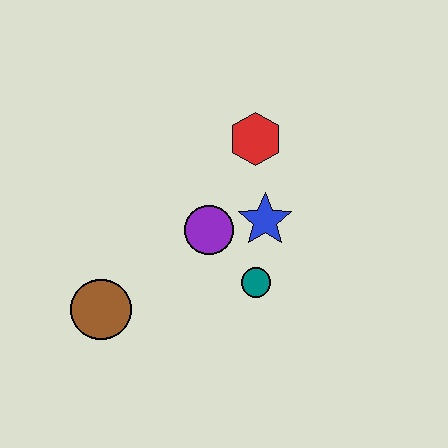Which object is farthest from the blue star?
The brown circle is farthest from the blue star.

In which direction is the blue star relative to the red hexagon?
The blue star is below the red hexagon.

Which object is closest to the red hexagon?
The blue star is closest to the red hexagon.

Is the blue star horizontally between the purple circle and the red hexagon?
No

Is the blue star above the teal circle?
Yes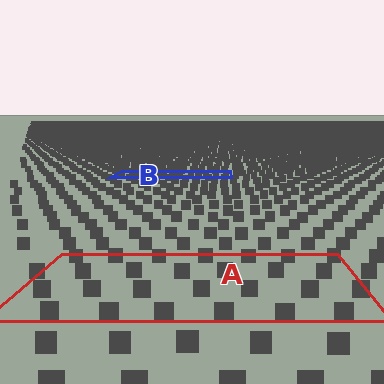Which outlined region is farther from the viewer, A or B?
Region B is farther from the viewer — the texture elements inside it appear smaller and more densely packed.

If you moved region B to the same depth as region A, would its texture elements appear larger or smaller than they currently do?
They would appear larger. At a closer depth, the same texture elements are projected at a bigger on-screen size.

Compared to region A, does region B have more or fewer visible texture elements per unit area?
Region B has more texture elements per unit area — they are packed more densely because it is farther away.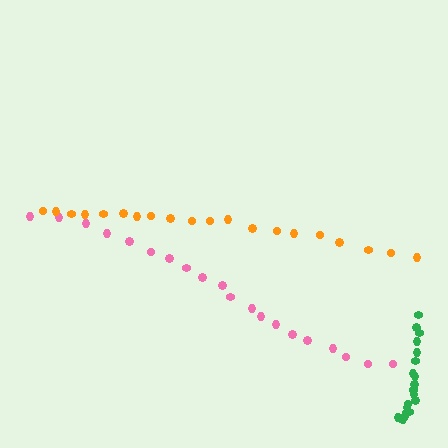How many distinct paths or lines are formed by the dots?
There are 3 distinct paths.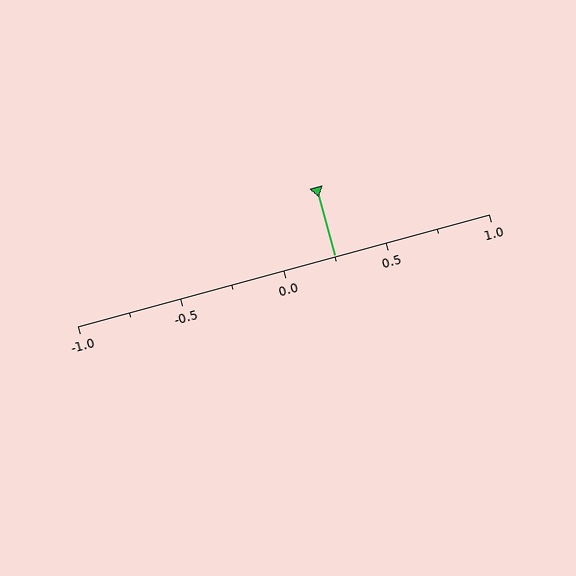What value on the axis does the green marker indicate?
The marker indicates approximately 0.25.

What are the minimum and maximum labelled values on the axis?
The axis runs from -1.0 to 1.0.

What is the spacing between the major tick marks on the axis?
The major ticks are spaced 0.5 apart.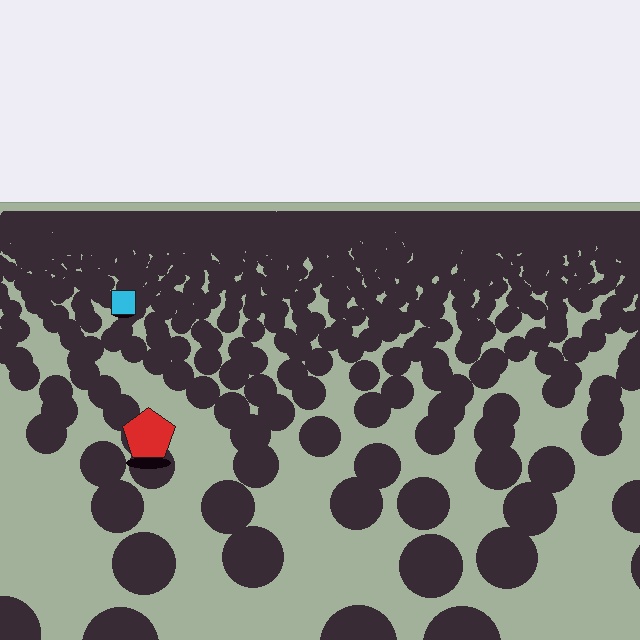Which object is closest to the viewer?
The red pentagon is closest. The texture marks near it are larger and more spread out.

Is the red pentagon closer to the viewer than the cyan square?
Yes. The red pentagon is closer — you can tell from the texture gradient: the ground texture is coarser near it.